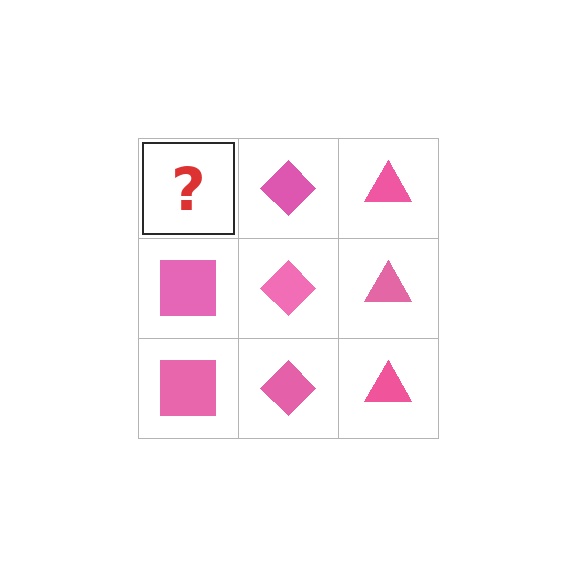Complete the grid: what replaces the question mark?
The question mark should be replaced with a pink square.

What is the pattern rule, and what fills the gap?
The rule is that each column has a consistent shape. The gap should be filled with a pink square.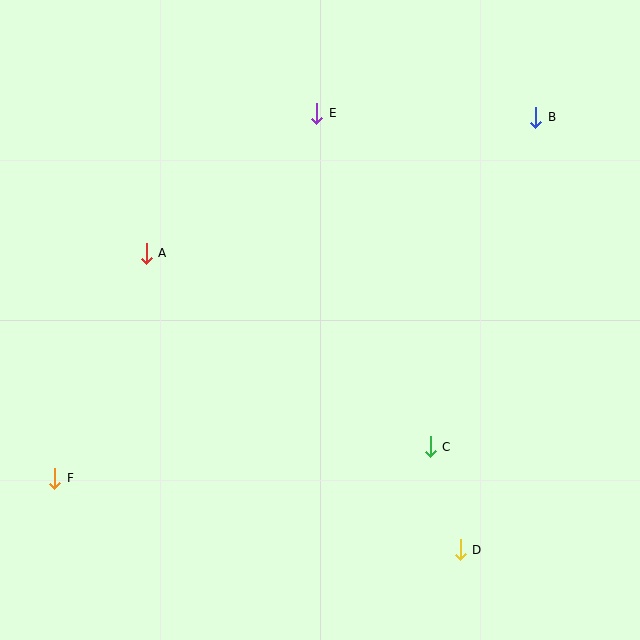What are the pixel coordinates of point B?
Point B is at (536, 117).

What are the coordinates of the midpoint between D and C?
The midpoint between D and C is at (445, 498).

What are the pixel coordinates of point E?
Point E is at (317, 113).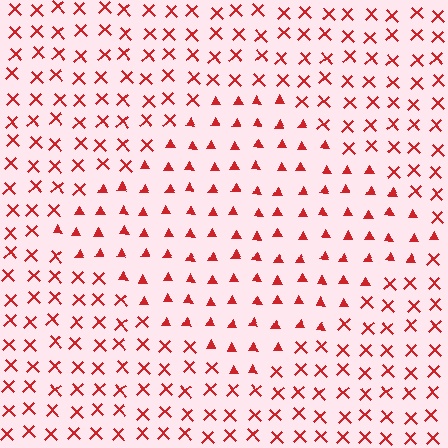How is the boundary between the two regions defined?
The boundary is defined by a change in element shape: triangles inside vs. X marks outside. All elements share the same color and spacing.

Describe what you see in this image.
The image is filled with small red elements arranged in a uniform grid. A diamond-shaped region contains triangles, while the surrounding area contains X marks. The boundary is defined purely by the change in element shape.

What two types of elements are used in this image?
The image uses triangles inside the diamond region and X marks outside it.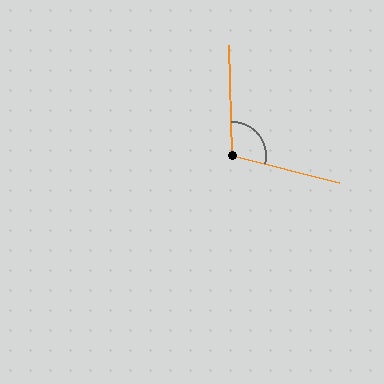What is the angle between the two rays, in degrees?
Approximately 105 degrees.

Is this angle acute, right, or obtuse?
It is obtuse.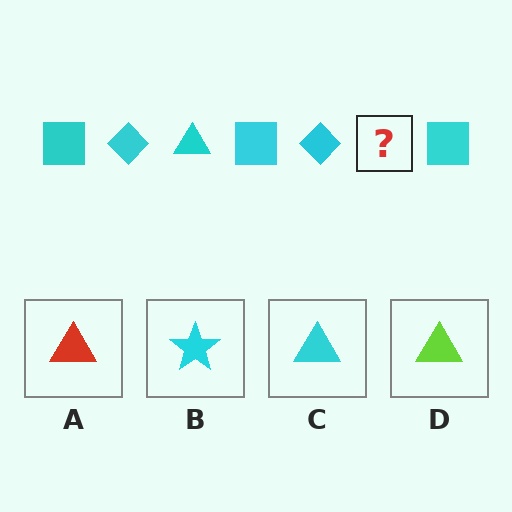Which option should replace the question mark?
Option C.